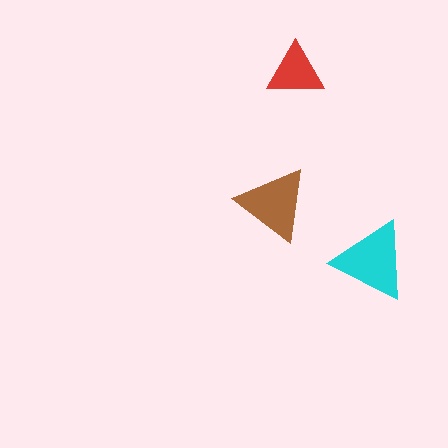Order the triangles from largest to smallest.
the cyan one, the brown one, the red one.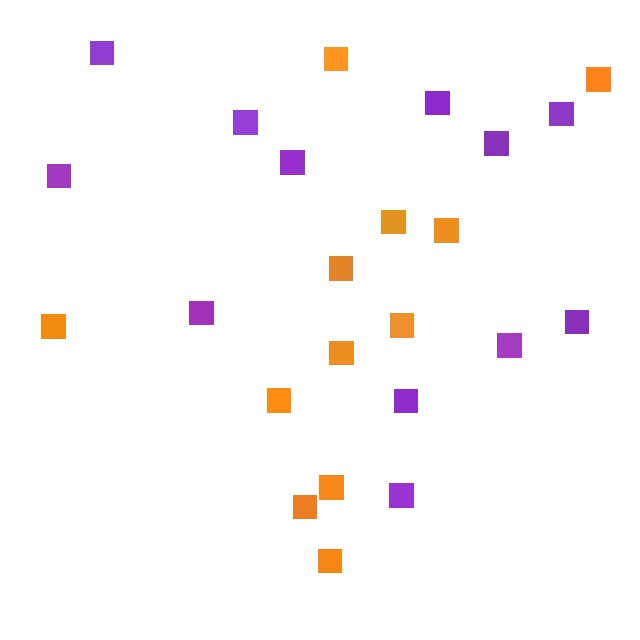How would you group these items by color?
There are 2 groups: one group of purple squares (12) and one group of orange squares (12).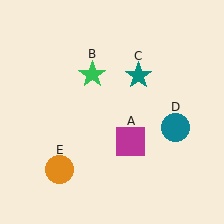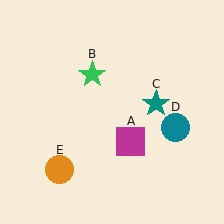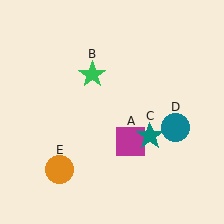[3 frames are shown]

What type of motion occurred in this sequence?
The teal star (object C) rotated clockwise around the center of the scene.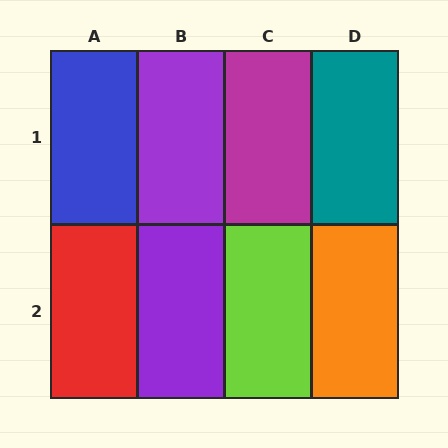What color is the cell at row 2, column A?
Red.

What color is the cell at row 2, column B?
Purple.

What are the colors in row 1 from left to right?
Blue, purple, magenta, teal.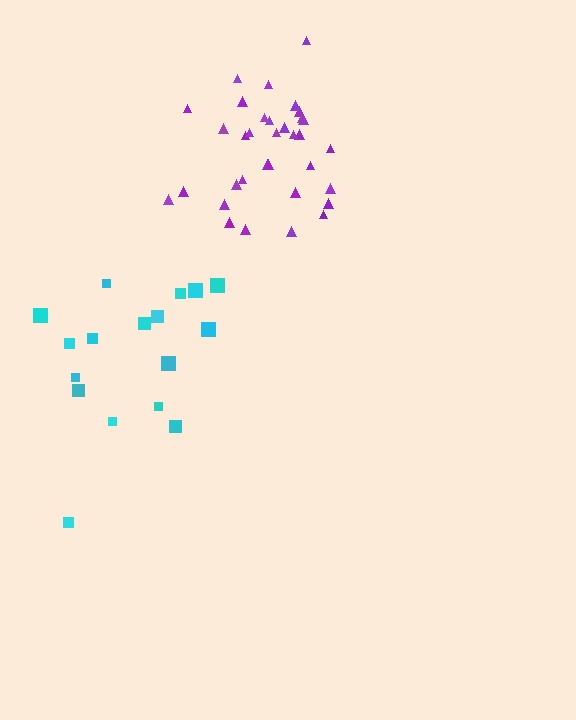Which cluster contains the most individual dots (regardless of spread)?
Purple (34).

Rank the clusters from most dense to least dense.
purple, cyan.